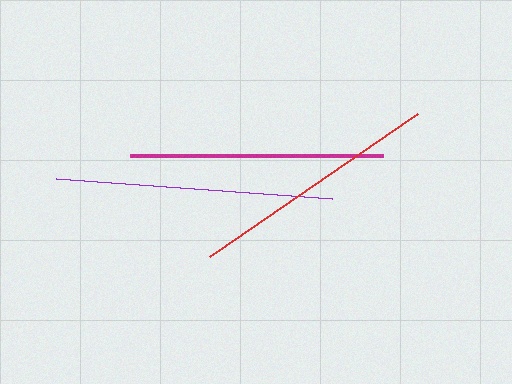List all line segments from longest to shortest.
From longest to shortest: purple, magenta, red.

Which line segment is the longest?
The purple line is the longest at approximately 277 pixels.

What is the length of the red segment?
The red segment is approximately 252 pixels long.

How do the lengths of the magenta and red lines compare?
The magenta and red lines are approximately the same length.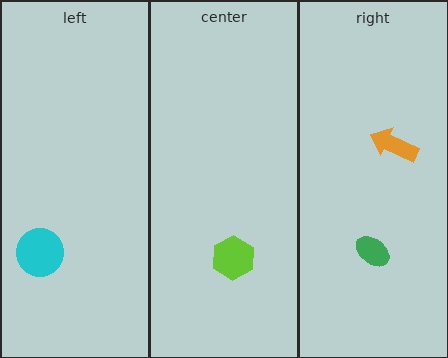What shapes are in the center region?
The lime hexagon.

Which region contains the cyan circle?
The left region.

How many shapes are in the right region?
2.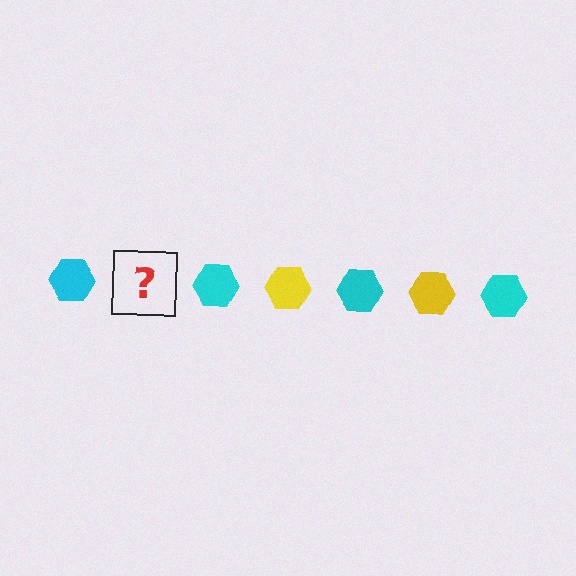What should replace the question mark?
The question mark should be replaced with a yellow hexagon.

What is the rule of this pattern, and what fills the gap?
The rule is that the pattern cycles through cyan, yellow hexagons. The gap should be filled with a yellow hexagon.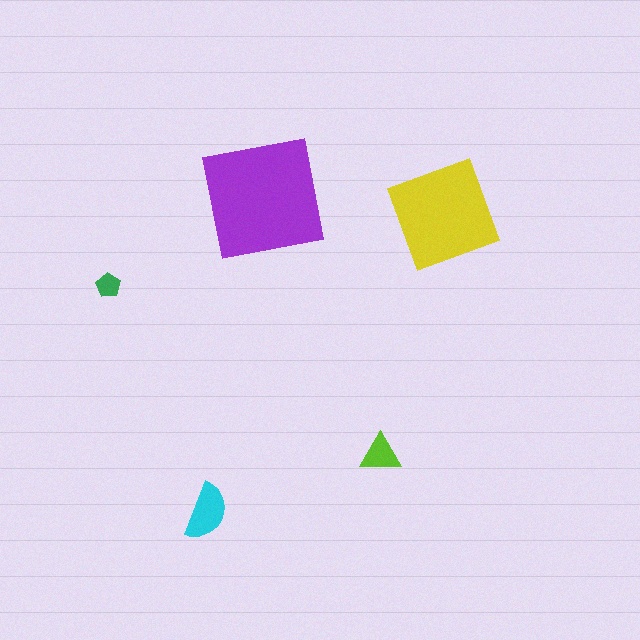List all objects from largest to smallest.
The purple square, the yellow diamond, the cyan semicircle, the lime triangle, the green pentagon.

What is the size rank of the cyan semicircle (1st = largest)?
3rd.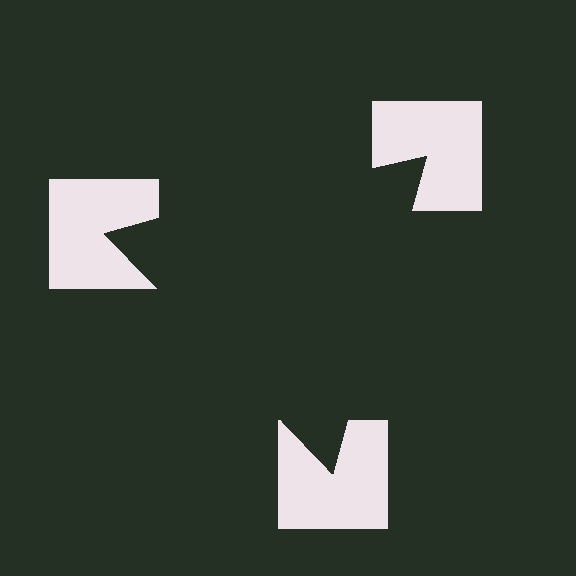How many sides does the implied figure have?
3 sides.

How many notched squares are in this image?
There are 3 — one at each vertex of the illusory triangle.